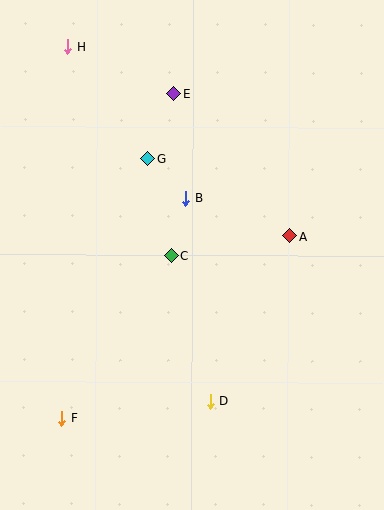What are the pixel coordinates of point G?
Point G is at (148, 159).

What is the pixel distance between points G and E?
The distance between G and E is 70 pixels.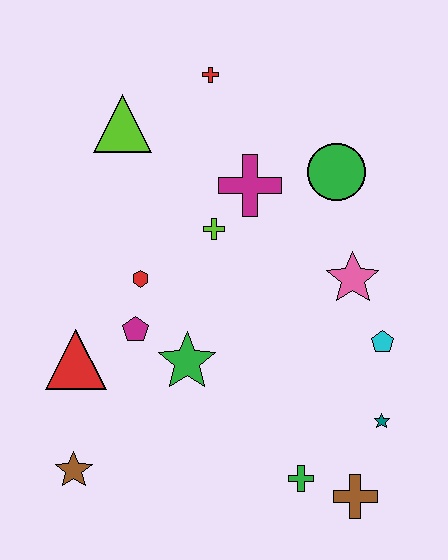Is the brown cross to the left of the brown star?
No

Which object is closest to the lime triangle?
The red cross is closest to the lime triangle.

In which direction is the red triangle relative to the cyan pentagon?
The red triangle is to the left of the cyan pentagon.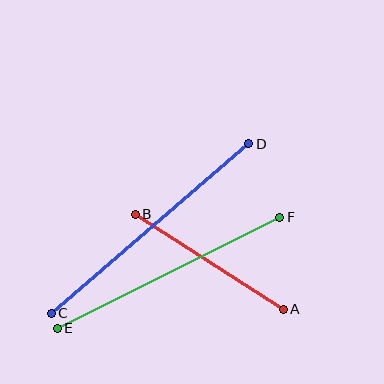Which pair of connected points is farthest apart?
Points C and D are farthest apart.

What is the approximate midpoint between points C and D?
The midpoint is at approximately (150, 228) pixels.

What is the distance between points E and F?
The distance is approximately 249 pixels.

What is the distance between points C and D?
The distance is approximately 261 pixels.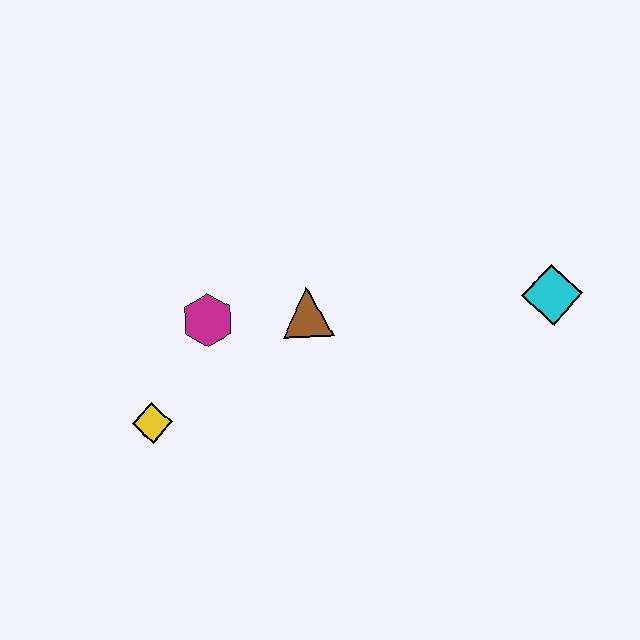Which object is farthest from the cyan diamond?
The yellow diamond is farthest from the cyan diamond.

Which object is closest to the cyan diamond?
The brown triangle is closest to the cyan diamond.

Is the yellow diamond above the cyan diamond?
No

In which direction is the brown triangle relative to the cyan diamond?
The brown triangle is to the left of the cyan diamond.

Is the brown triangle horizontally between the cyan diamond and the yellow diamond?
Yes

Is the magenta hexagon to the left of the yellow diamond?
No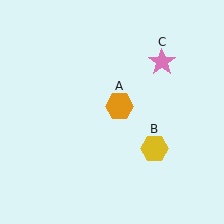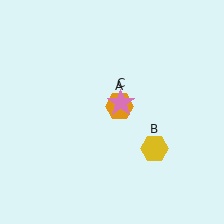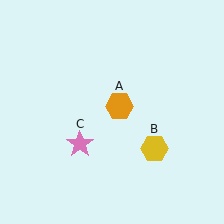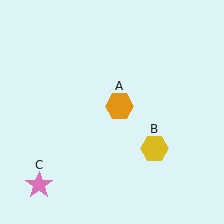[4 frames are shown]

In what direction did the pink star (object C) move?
The pink star (object C) moved down and to the left.